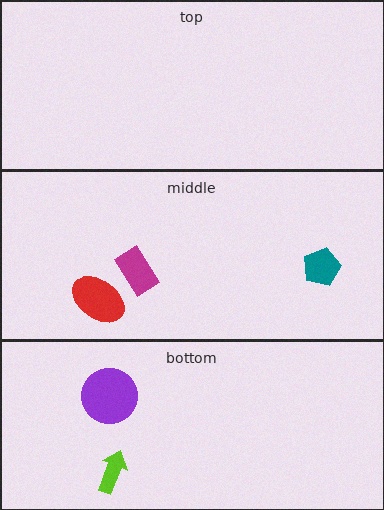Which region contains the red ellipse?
The middle region.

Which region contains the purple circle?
The bottom region.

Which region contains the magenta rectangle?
The middle region.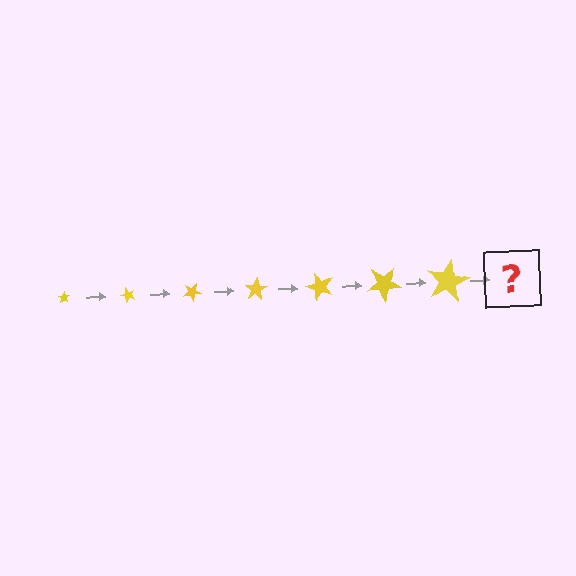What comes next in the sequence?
The next element should be a star, larger than the previous one and rotated 350 degrees from the start.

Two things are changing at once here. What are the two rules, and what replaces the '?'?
The two rules are that the star grows larger each step and it rotates 50 degrees each step. The '?' should be a star, larger than the previous one and rotated 350 degrees from the start.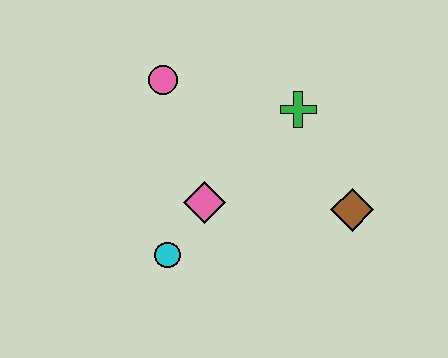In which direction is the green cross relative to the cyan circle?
The green cross is above the cyan circle.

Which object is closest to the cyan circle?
The pink diamond is closest to the cyan circle.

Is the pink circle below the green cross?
No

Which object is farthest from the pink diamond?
The brown diamond is farthest from the pink diamond.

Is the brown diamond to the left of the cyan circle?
No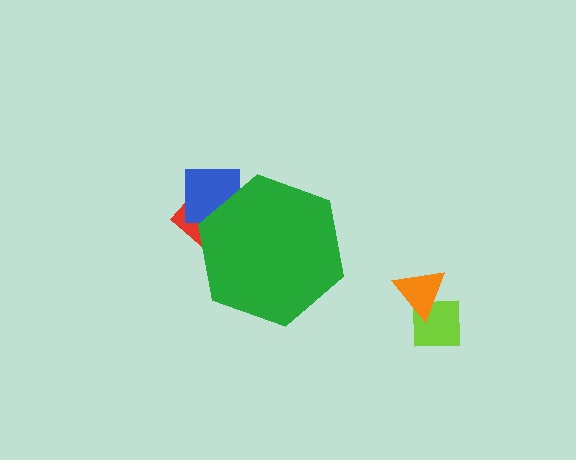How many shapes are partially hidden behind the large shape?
2 shapes are partially hidden.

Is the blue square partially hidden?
Yes, the blue square is partially hidden behind the green hexagon.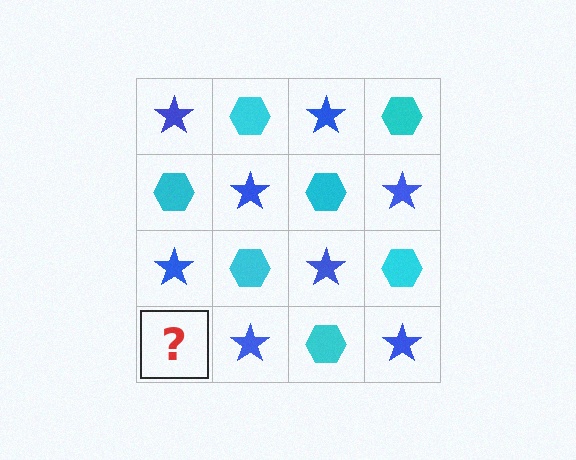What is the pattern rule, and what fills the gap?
The rule is that it alternates blue star and cyan hexagon in a checkerboard pattern. The gap should be filled with a cyan hexagon.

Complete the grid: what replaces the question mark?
The question mark should be replaced with a cyan hexagon.